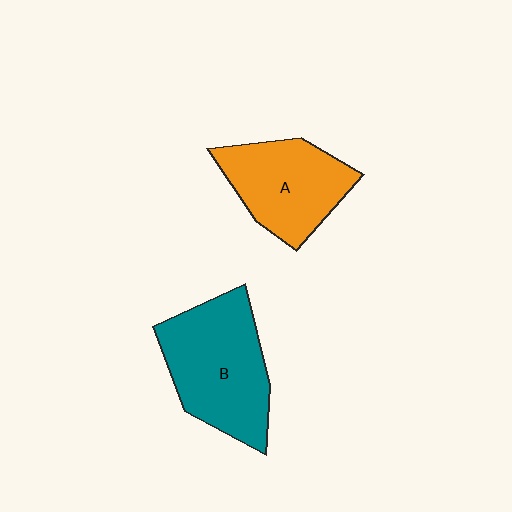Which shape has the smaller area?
Shape A (orange).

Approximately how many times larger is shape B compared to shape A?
Approximately 1.2 times.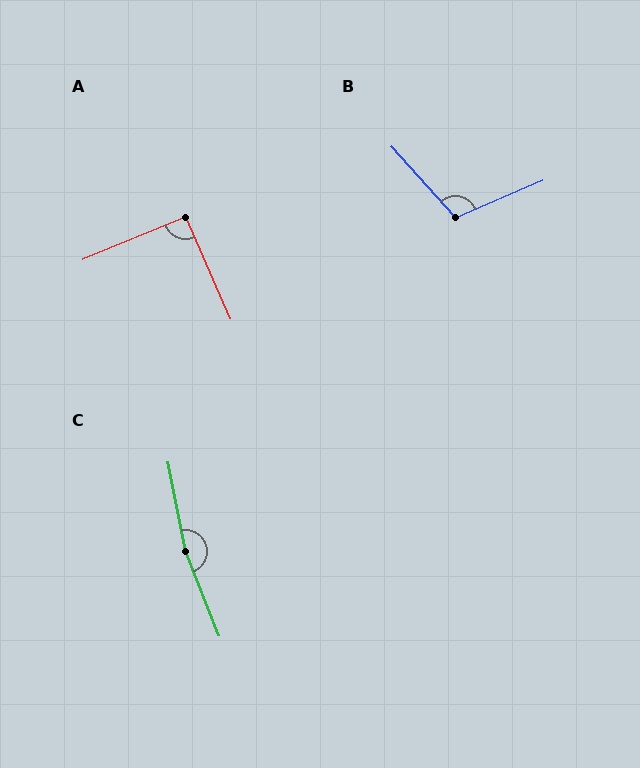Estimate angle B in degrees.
Approximately 108 degrees.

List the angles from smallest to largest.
A (91°), B (108°), C (170°).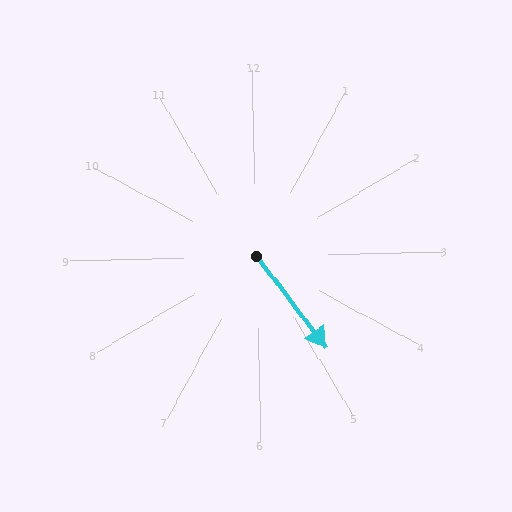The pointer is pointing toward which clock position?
Roughly 5 o'clock.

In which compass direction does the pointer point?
Southeast.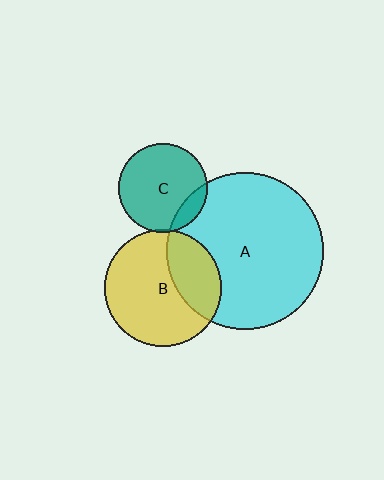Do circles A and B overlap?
Yes.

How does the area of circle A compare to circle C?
Approximately 3.2 times.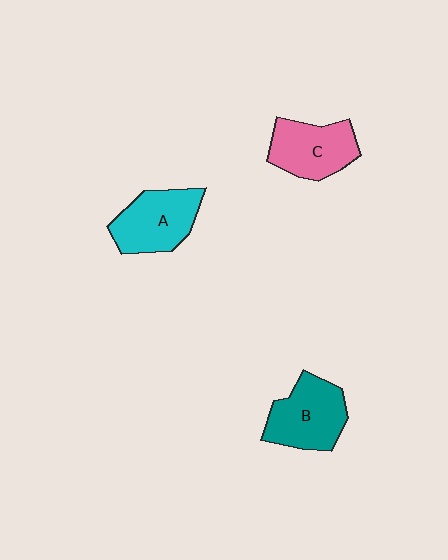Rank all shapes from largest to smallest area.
From largest to smallest: B (teal), A (cyan), C (pink).